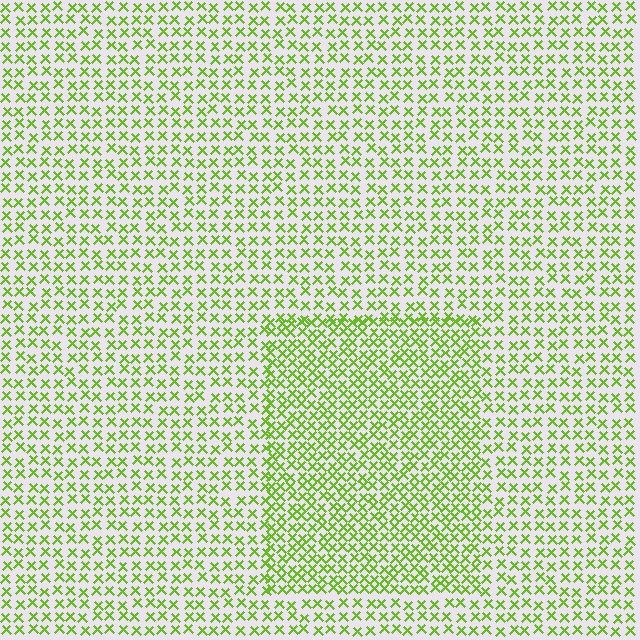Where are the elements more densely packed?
The elements are more densely packed inside the rectangle boundary.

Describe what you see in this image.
The image contains small lime elements arranged at two different densities. A rectangle-shaped region is visible where the elements are more densely packed than the surrounding area.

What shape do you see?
I see a rectangle.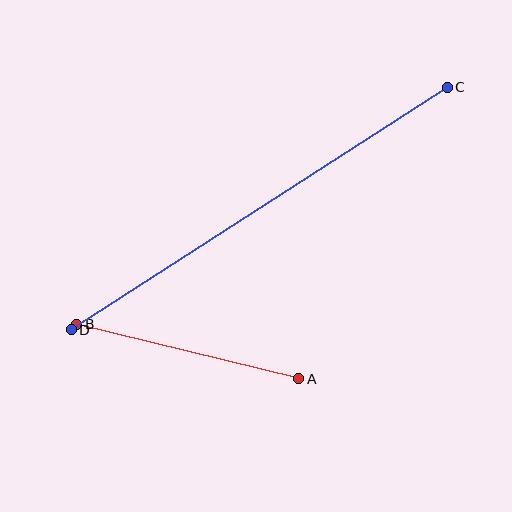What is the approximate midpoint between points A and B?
The midpoint is at approximately (188, 352) pixels.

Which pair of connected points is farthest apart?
Points C and D are farthest apart.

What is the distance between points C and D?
The distance is approximately 448 pixels.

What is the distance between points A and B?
The distance is approximately 228 pixels.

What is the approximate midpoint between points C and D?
The midpoint is at approximately (259, 208) pixels.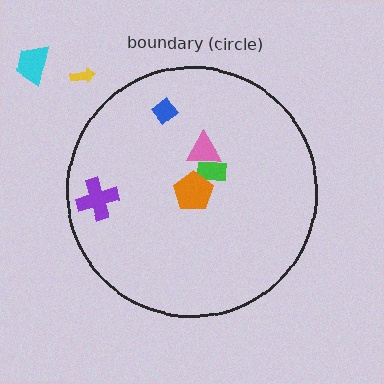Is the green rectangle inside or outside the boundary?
Inside.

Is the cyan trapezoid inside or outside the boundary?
Outside.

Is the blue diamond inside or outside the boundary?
Inside.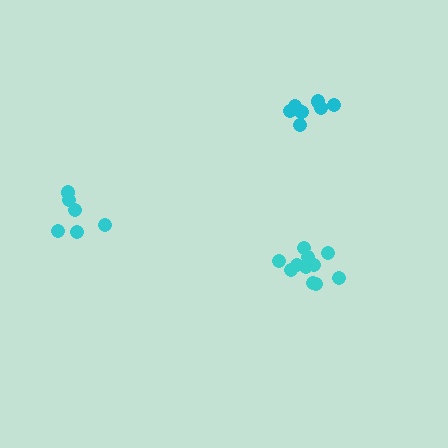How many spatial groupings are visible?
There are 3 spatial groupings.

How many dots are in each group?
Group 1: 6 dots, Group 2: 11 dots, Group 3: 8 dots (25 total).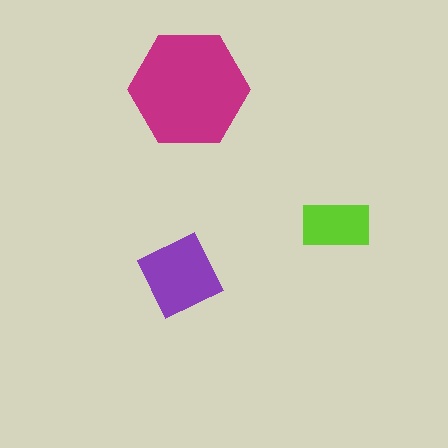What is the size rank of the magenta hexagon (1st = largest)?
1st.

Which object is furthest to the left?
The purple diamond is leftmost.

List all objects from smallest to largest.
The lime rectangle, the purple diamond, the magenta hexagon.